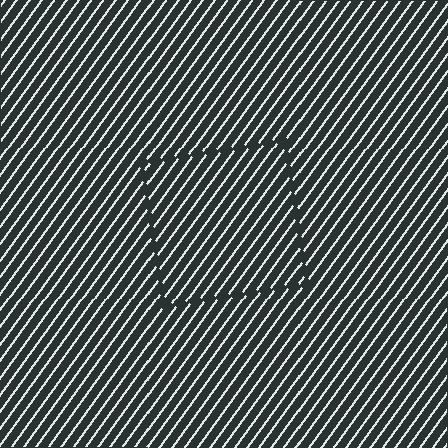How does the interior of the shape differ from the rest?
The interior of the shape contains the same grating, shifted by half a period — the contour is defined by the phase discontinuity where line-ends from the inner and outer gratings abut.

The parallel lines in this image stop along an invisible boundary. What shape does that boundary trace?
An illusory square. The interior of the shape contains the same grating, shifted by half a period — the contour is defined by the phase discontinuity where line-ends from the inner and outer gratings abut.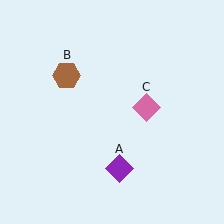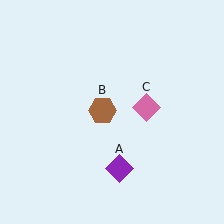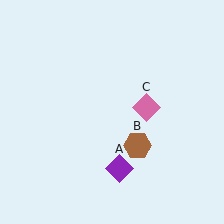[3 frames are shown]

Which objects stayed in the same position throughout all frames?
Purple diamond (object A) and pink diamond (object C) remained stationary.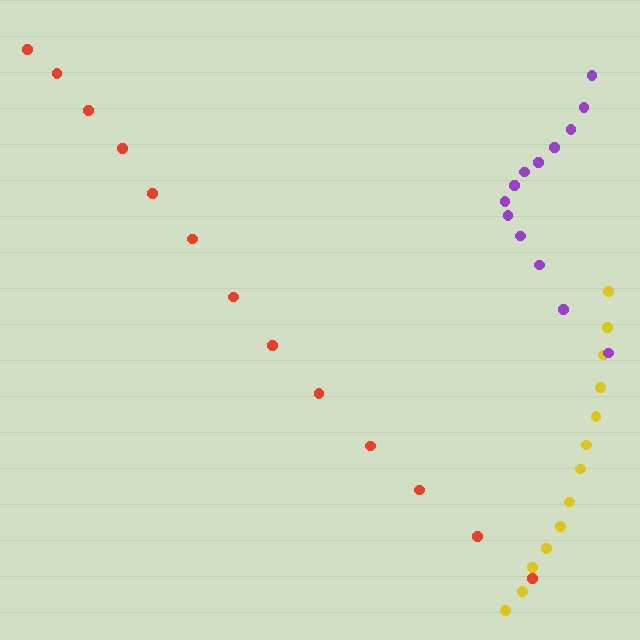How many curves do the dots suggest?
There are 3 distinct paths.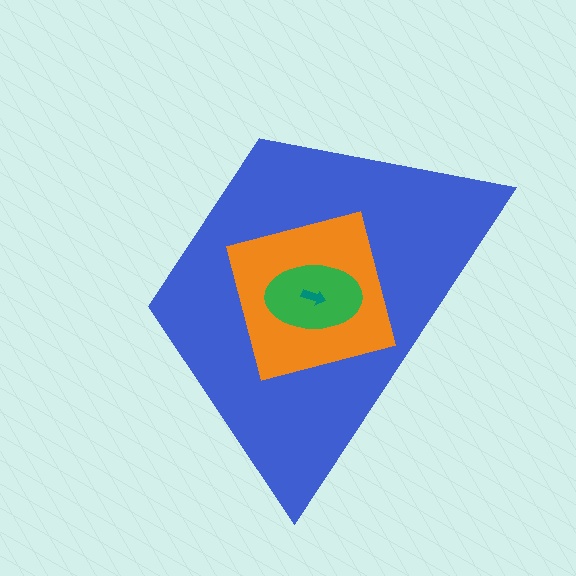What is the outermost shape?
The blue trapezoid.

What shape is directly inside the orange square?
The green ellipse.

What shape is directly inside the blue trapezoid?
The orange square.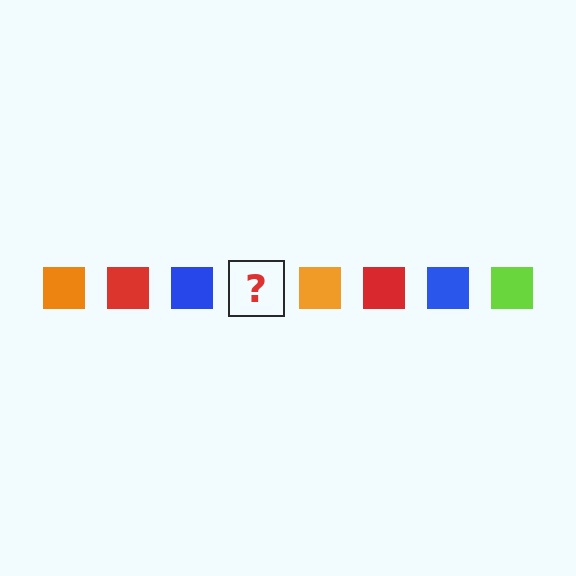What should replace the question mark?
The question mark should be replaced with a lime square.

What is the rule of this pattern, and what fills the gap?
The rule is that the pattern cycles through orange, red, blue, lime squares. The gap should be filled with a lime square.